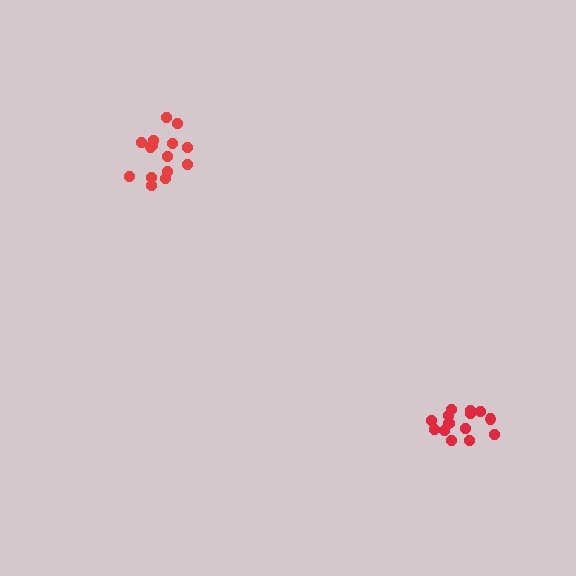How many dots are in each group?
Group 1: 15 dots, Group 2: 14 dots (29 total).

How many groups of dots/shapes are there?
There are 2 groups.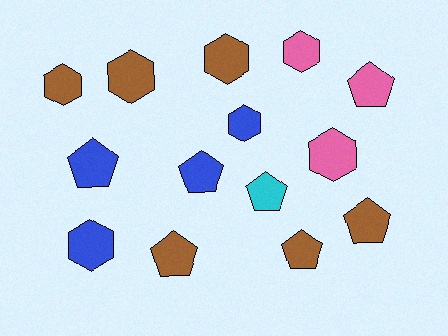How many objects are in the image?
There are 14 objects.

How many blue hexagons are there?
There are 2 blue hexagons.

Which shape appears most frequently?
Hexagon, with 7 objects.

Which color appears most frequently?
Brown, with 6 objects.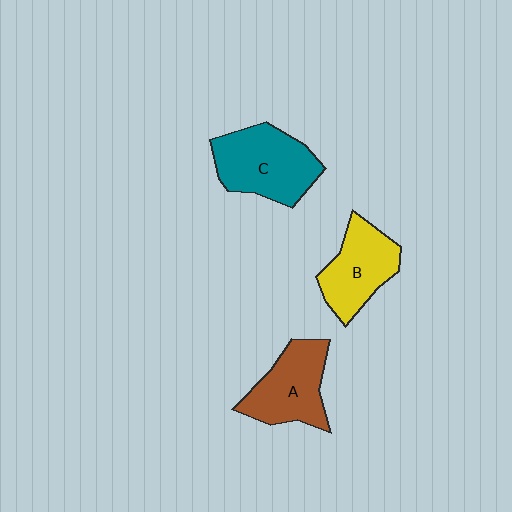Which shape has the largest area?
Shape C (teal).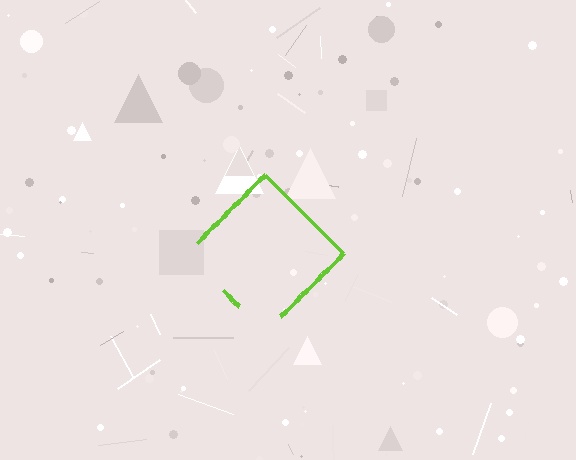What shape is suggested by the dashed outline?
The dashed outline suggests a diamond.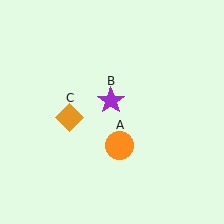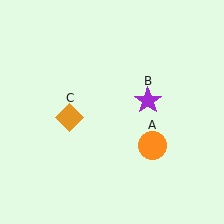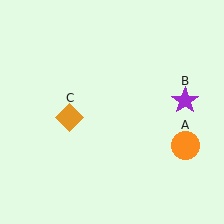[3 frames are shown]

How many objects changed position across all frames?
2 objects changed position: orange circle (object A), purple star (object B).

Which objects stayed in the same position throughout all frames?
Orange diamond (object C) remained stationary.